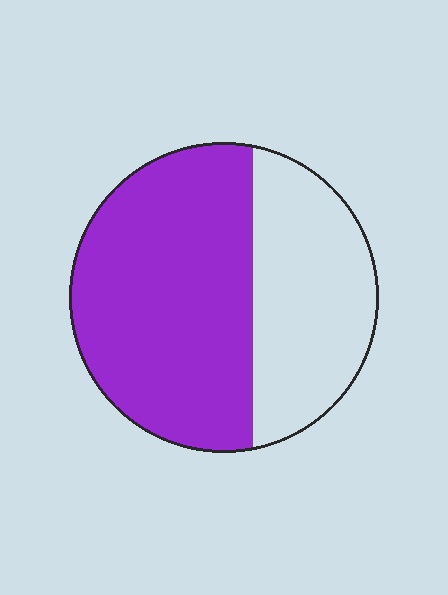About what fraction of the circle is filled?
About five eighths (5/8).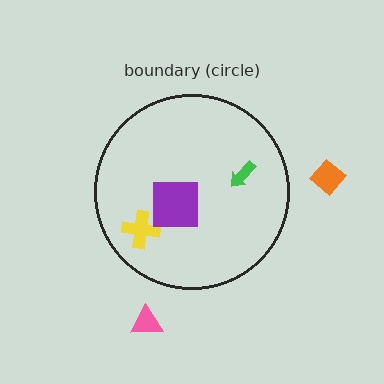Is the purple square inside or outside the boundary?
Inside.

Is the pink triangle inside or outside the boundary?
Outside.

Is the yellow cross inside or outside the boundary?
Inside.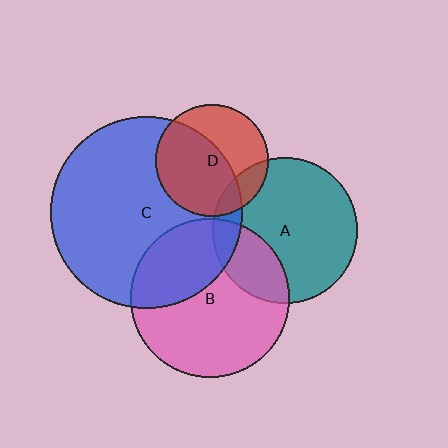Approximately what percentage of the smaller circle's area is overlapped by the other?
Approximately 10%.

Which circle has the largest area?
Circle C (blue).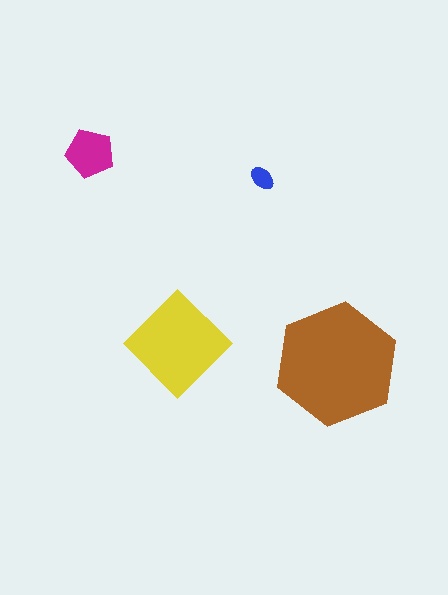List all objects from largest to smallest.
The brown hexagon, the yellow diamond, the magenta pentagon, the blue ellipse.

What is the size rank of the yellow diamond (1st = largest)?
2nd.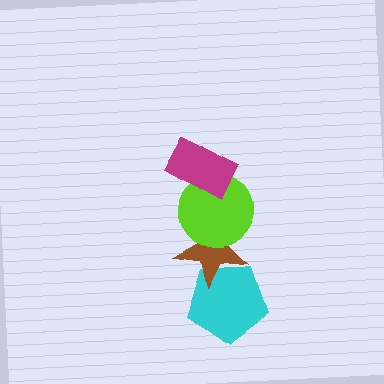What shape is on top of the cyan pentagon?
The brown star is on top of the cyan pentagon.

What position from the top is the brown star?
The brown star is 3rd from the top.